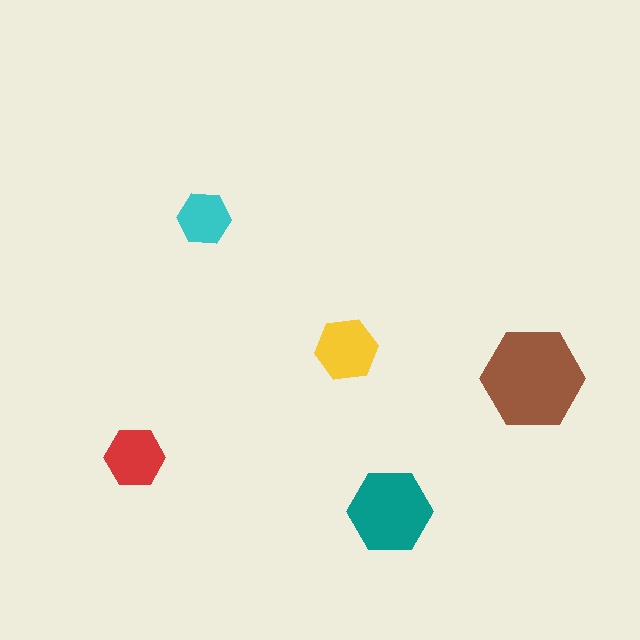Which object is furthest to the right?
The brown hexagon is rightmost.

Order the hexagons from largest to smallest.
the brown one, the teal one, the yellow one, the red one, the cyan one.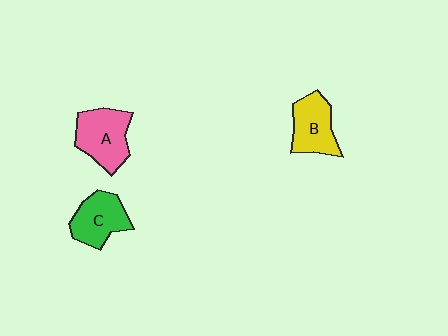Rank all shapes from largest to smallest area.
From largest to smallest: A (pink), C (green), B (yellow).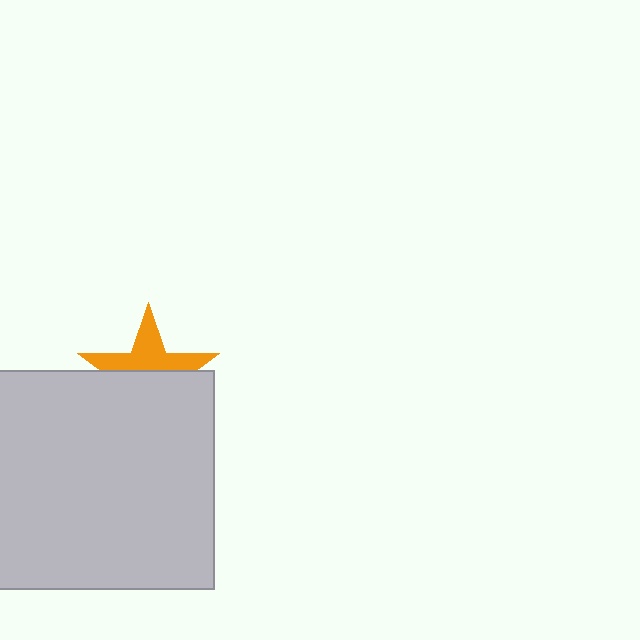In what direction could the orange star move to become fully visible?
The orange star could move up. That would shift it out from behind the light gray rectangle entirely.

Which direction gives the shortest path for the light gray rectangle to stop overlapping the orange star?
Moving down gives the shortest separation.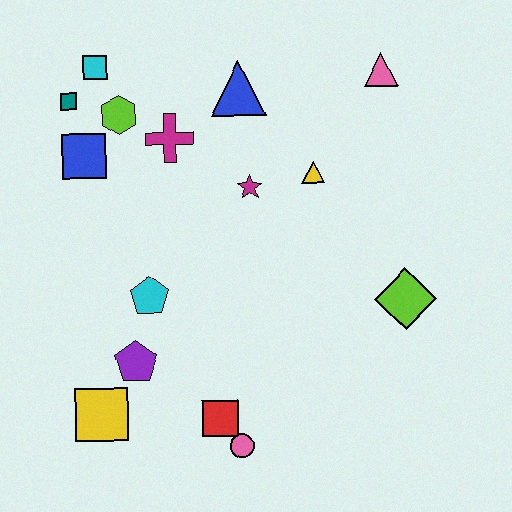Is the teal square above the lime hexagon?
Yes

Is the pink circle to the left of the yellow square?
No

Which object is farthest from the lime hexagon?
The pink circle is farthest from the lime hexagon.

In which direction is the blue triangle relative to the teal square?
The blue triangle is to the right of the teal square.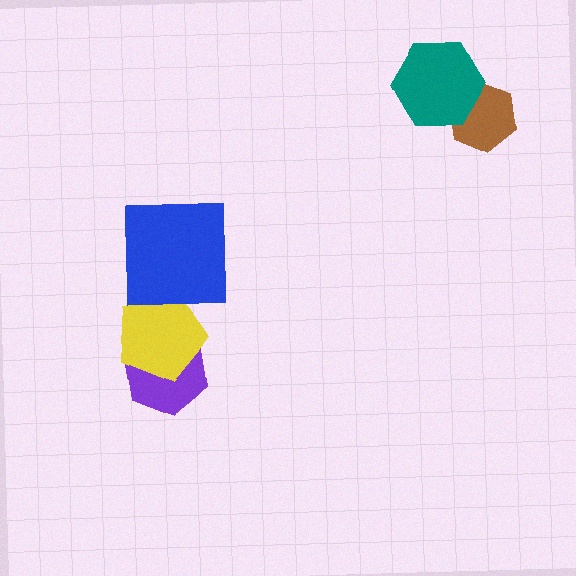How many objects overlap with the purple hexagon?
1 object overlaps with the purple hexagon.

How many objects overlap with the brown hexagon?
1 object overlaps with the brown hexagon.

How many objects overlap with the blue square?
1 object overlaps with the blue square.